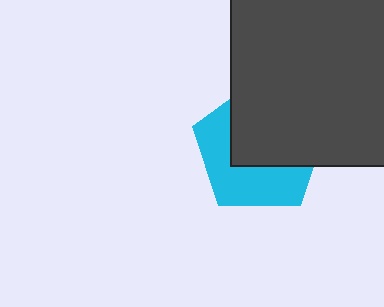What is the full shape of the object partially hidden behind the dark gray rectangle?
The partially hidden object is a cyan pentagon.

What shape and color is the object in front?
The object in front is a dark gray rectangle.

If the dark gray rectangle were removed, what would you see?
You would see the complete cyan pentagon.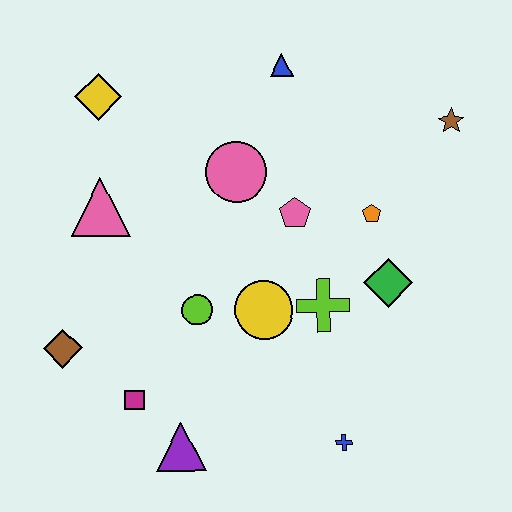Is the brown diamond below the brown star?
Yes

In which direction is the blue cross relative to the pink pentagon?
The blue cross is below the pink pentagon.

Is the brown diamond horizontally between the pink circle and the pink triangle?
No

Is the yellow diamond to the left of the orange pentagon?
Yes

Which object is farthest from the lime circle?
The brown star is farthest from the lime circle.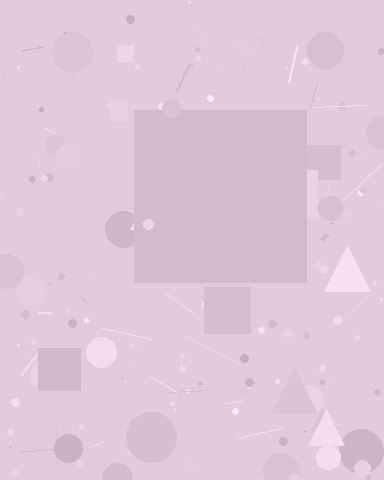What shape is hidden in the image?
A square is hidden in the image.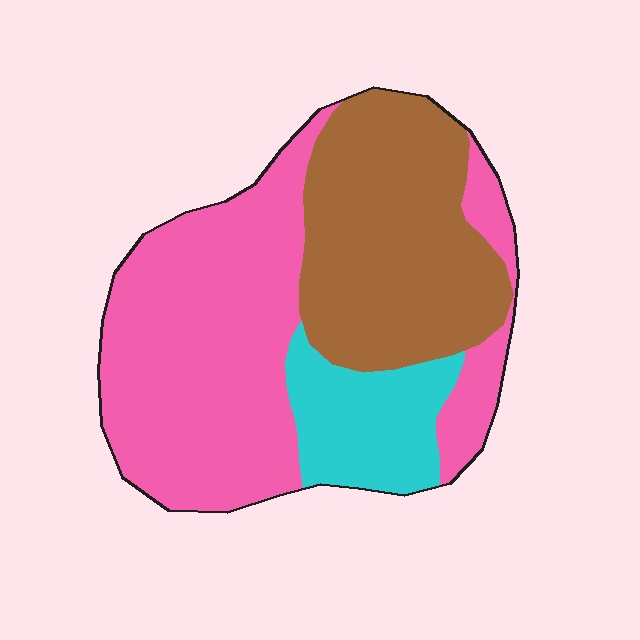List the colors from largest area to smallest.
From largest to smallest: pink, brown, cyan.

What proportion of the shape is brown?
Brown takes up about one third (1/3) of the shape.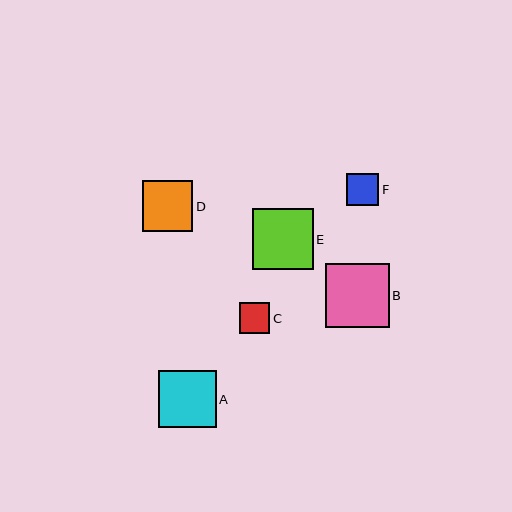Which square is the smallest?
Square C is the smallest with a size of approximately 30 pixels.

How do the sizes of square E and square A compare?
Square E and square A are approximately the same size.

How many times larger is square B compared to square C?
Square B is approximately 2.1 times the size of square C.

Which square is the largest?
Square B is the largest with a size of approximately 64 pixels.